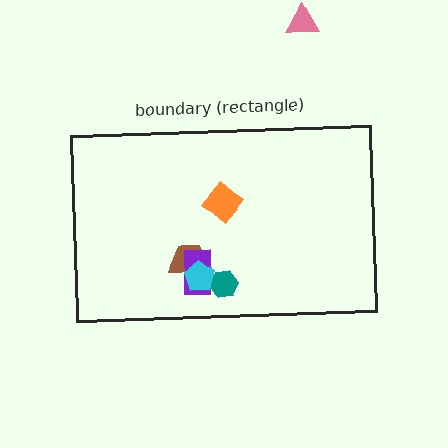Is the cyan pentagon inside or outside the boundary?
Inside.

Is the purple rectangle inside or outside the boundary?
Inside.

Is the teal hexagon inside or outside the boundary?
Inside.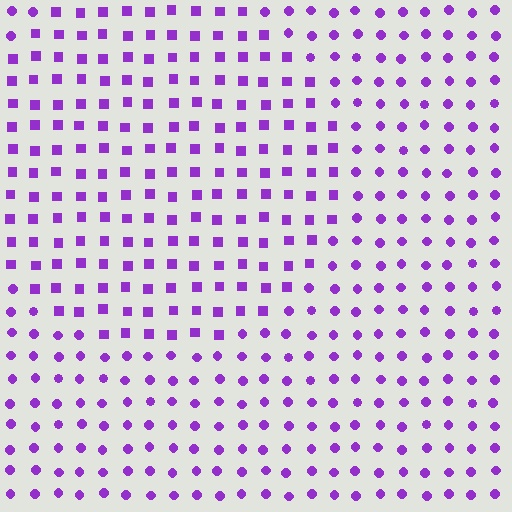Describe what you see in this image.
The image is filled with small purple elements arranged in a uniform grid. A circle-shaped region contains squares, while the surrounding area contains circles. The boundary is defined purely by the change in element shape.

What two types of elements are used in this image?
The image uses squares inside the circle region and circles outside it.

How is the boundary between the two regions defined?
The boundary is defined by a change in element shape: squares inside vs. circles outside. All elements share the same color and spacing.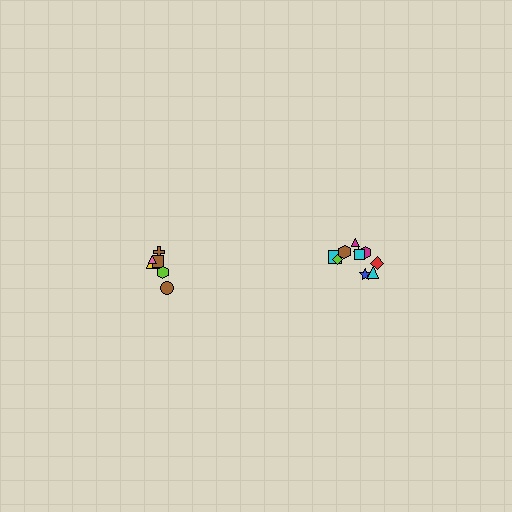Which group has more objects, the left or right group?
The right group.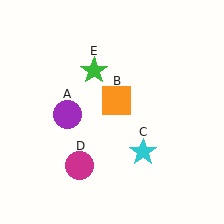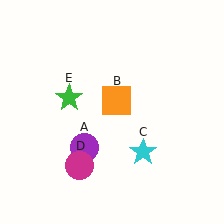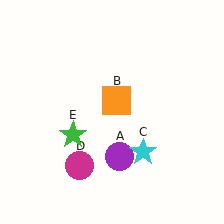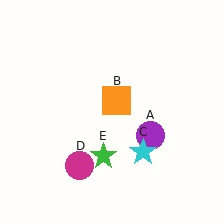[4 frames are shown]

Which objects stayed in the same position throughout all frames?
Orange square (object B) and cyan star (object C) and magenta circle (object D) remained stationary.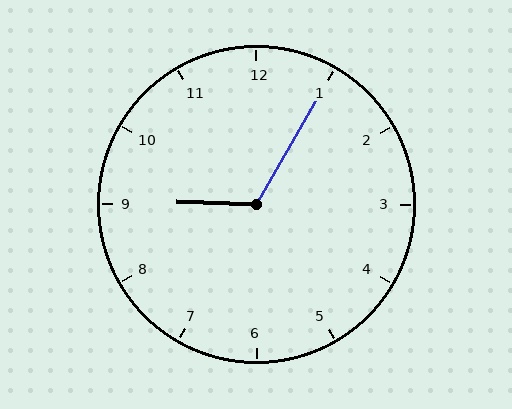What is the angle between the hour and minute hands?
Approximately 118 degrees.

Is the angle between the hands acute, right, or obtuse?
It is obtuse.